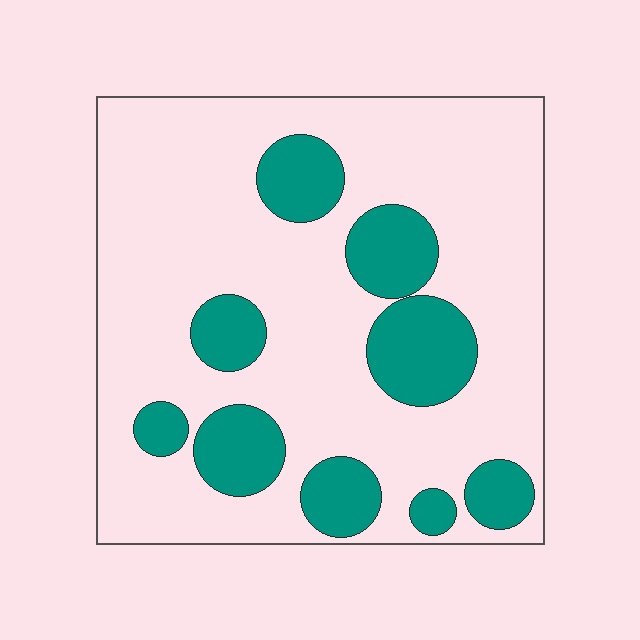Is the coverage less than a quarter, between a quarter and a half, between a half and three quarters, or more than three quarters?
Less than a quarter.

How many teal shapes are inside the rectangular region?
9.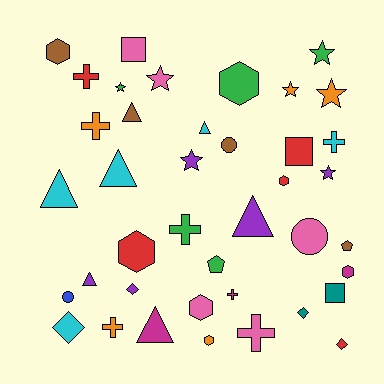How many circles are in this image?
There are 3 circles.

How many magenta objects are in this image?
There are 3 magenta objects.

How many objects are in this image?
There are 40 objects.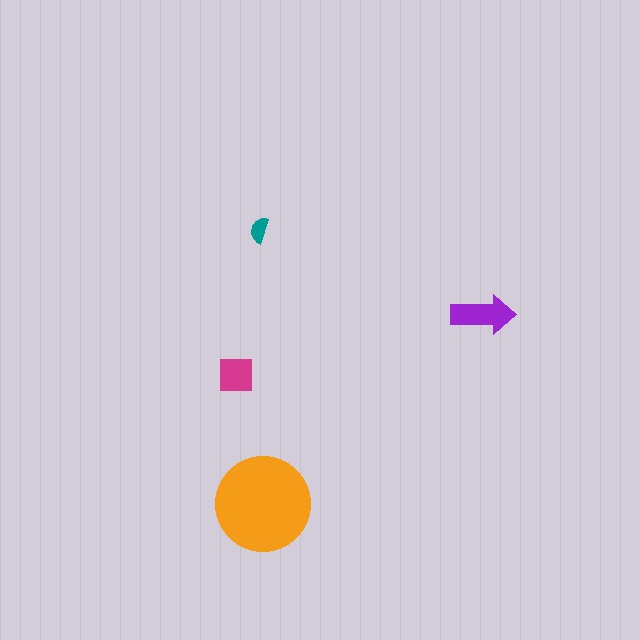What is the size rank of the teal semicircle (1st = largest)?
4th.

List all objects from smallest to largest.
The teal semicircle, the magenta square, the purple arrow, the orange circle.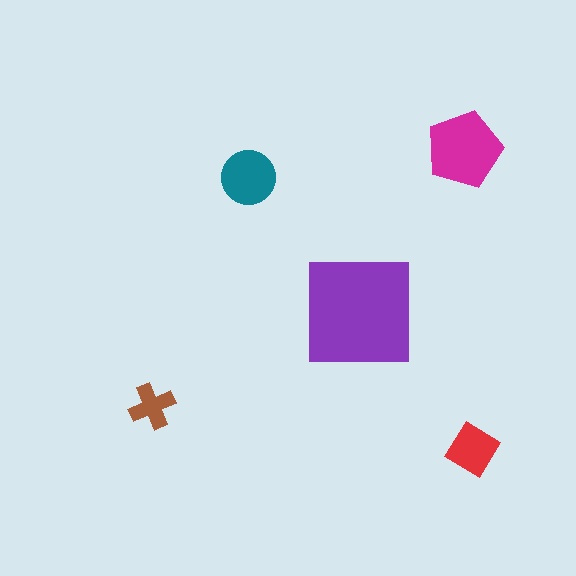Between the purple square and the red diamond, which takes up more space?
The purple square.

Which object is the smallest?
The brown cross.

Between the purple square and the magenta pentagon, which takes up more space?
The purple square.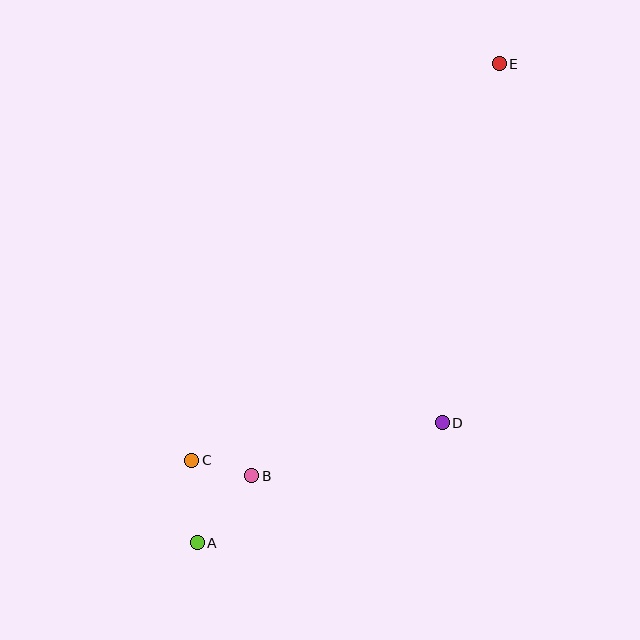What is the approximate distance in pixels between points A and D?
The distance between A and D is approximately 273 pixels.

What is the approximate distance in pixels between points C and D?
The distance between C and D is approximately 253 pixels.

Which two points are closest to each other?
Points B and C are closest to each other.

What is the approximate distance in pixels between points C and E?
The distance between C and E is approximately 502 pixels.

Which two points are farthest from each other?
Points A and E are farthest from each other.